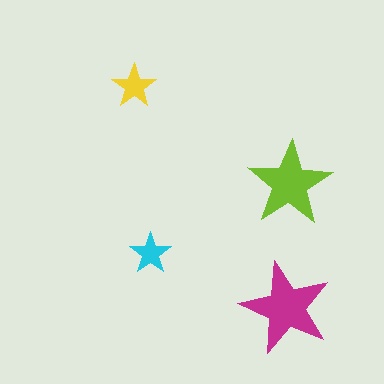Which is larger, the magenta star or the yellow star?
The magenta one.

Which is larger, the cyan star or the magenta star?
The magenta one.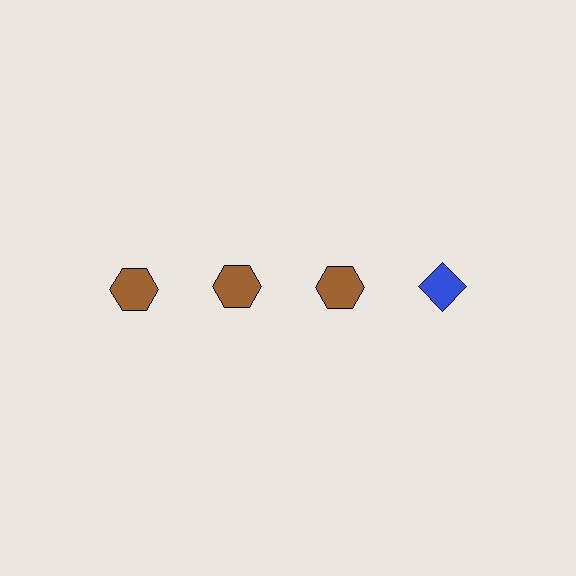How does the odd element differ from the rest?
It differs in both color (blue instead of brown) and shape (diamond instead of hexagon).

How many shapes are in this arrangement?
There are 4 shapes arranged in a grid pattern.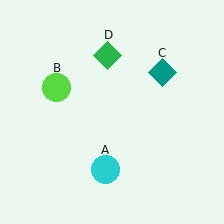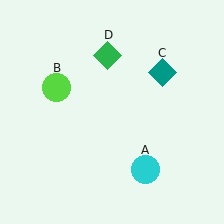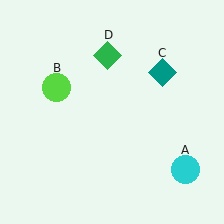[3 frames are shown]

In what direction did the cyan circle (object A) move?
The cyan circle (object A) moved right.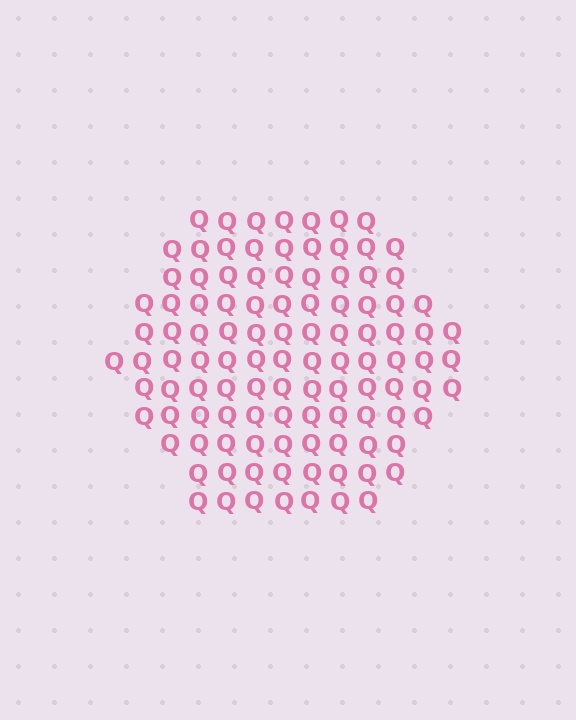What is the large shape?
The large shape is a hexagon.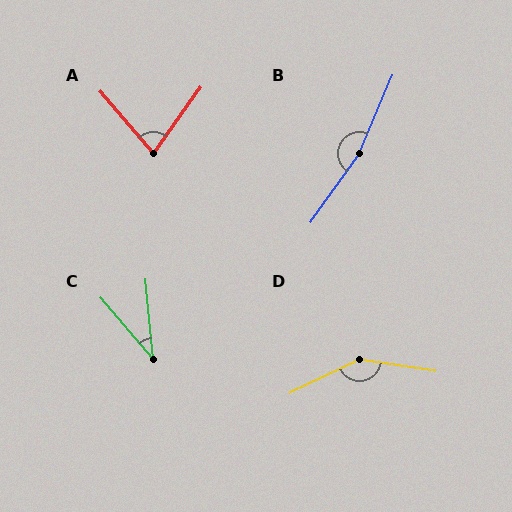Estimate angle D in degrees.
Approximately 146 degrees.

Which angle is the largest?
B, at approximately 168 degrees.